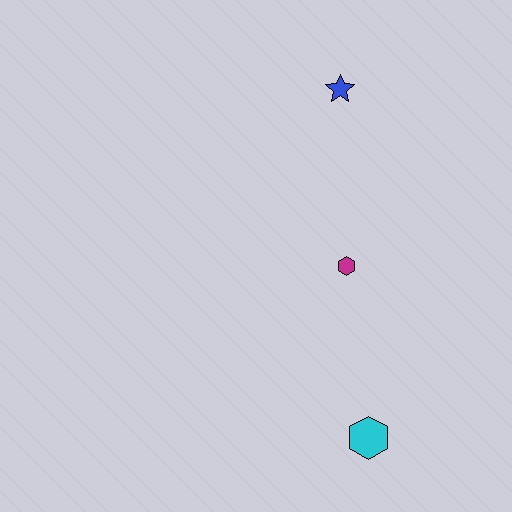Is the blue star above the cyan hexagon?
Yes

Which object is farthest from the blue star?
The cyan hexagon is farthest from the blue star.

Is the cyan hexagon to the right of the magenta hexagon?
Yes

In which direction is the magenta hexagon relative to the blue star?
The magenta hexagon is below the blue star.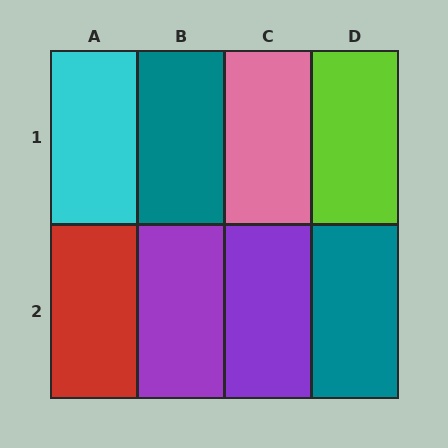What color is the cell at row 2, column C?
Purple.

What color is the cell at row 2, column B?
Purple.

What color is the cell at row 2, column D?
Teal.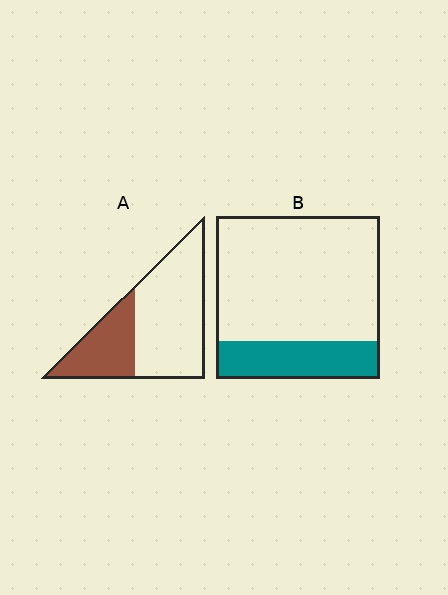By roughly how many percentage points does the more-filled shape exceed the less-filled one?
By roughly 10 percentage points (A over B).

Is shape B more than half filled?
No.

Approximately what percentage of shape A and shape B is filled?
A is approximately 35% and B is approximately 25%.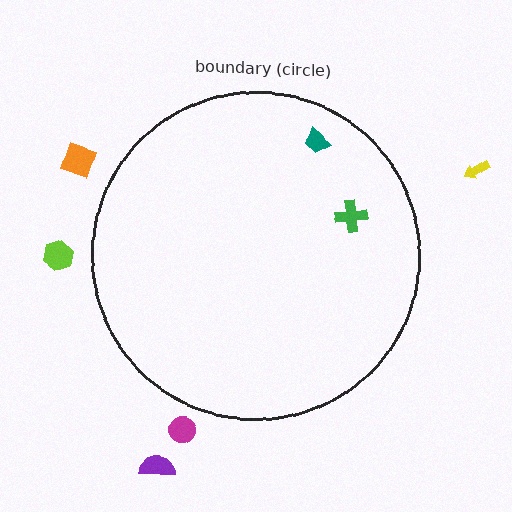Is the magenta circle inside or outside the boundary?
Outside.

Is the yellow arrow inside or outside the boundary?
Outside.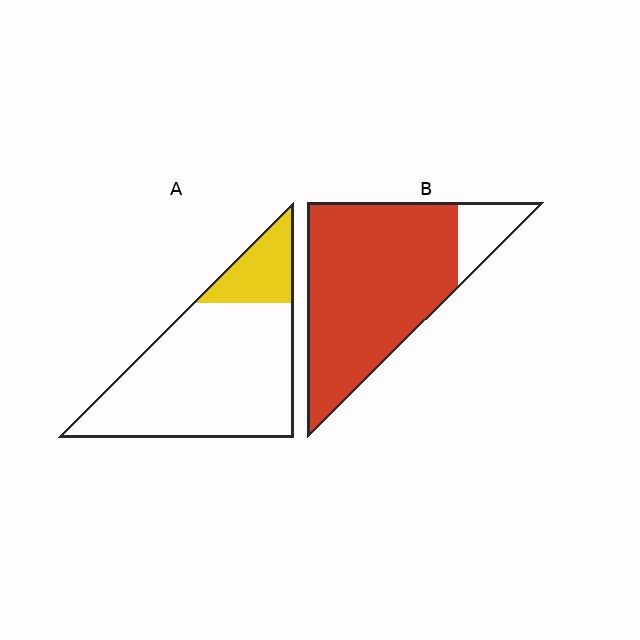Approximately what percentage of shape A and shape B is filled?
A is approximately 20% and B is approximately 85%.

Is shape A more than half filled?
No.